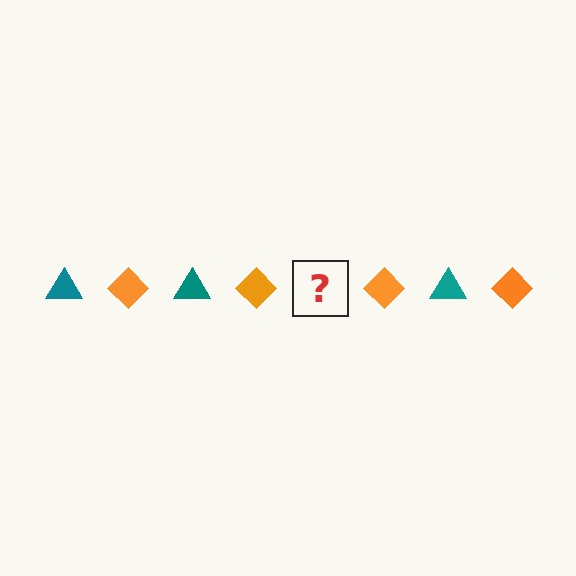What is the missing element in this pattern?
The missing element is a teal triangle.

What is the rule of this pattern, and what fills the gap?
The rule is that the pattern alternates between teal triangle and orange diamond. The gap should be filled with a teal triangle.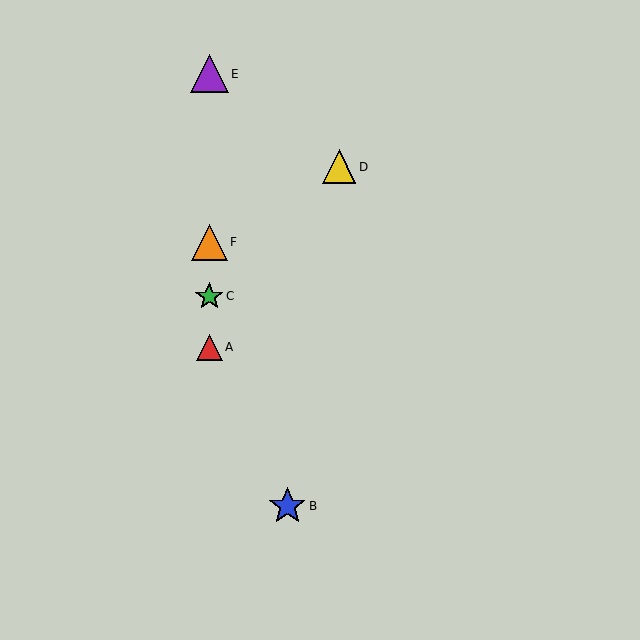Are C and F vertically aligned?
Yes, both are at x≈209.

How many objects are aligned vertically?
4 objects (A, C, E, F) are aligned vertically.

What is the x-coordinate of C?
Object C is at x≈209.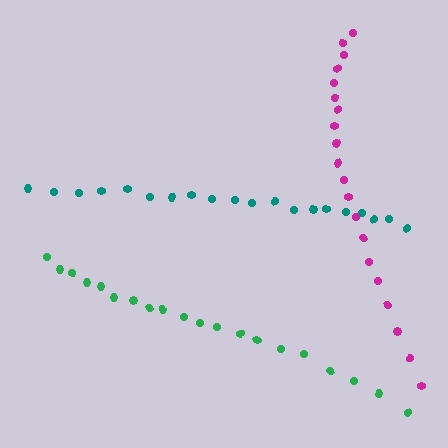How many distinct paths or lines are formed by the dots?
There are 3 distinct paths.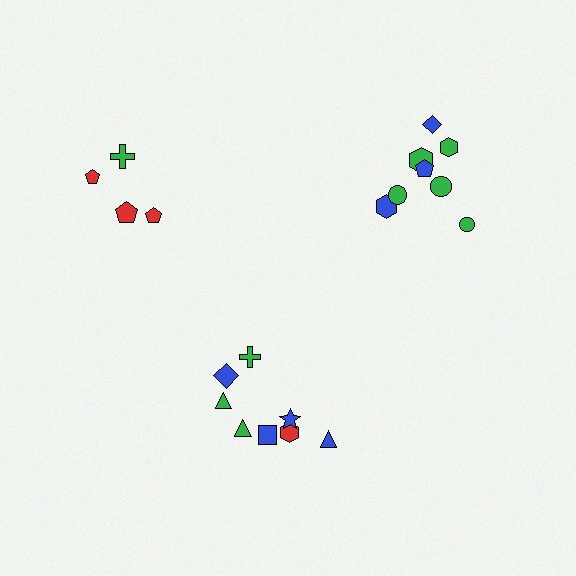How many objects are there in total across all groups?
There are 20 objects.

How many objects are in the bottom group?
There are 8 objects.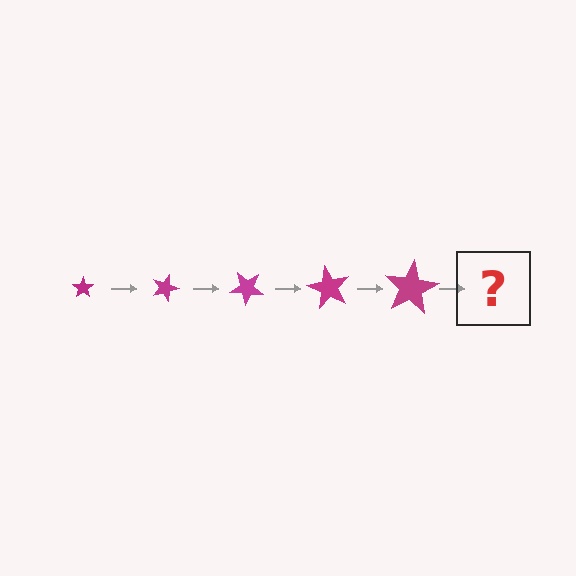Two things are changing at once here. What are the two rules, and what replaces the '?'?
The two rules are that the star grows larger each step and it rotates 20 degrees each step. The '?' should be a star, larger than the previous one and rotated 100 degrees from the start.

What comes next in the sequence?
The next element should be a star, larger than the previous one and rotated 100 degrees from the start.